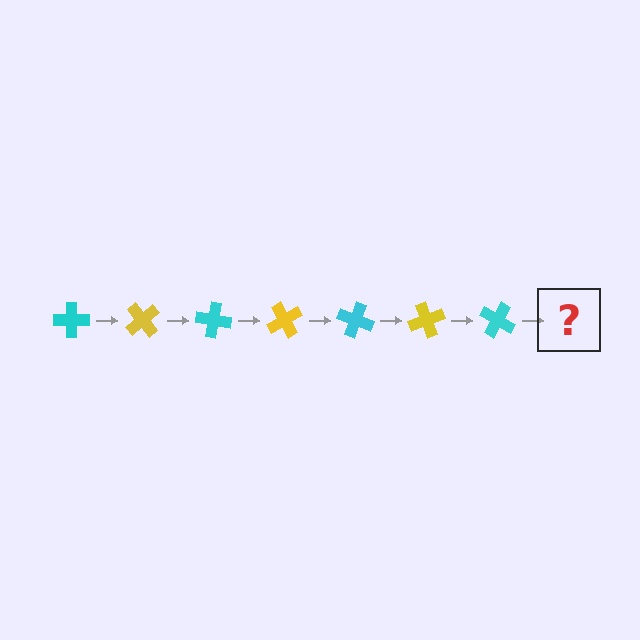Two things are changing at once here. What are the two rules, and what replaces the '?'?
The two rules are that it rotates 50 degrees each step and the color cycles through cyan and yellow. The '?' should be a yellow cross, rotated 350 degrees from the start.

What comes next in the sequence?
The next element should be a yellow cross, rotated 350 degrees from the start.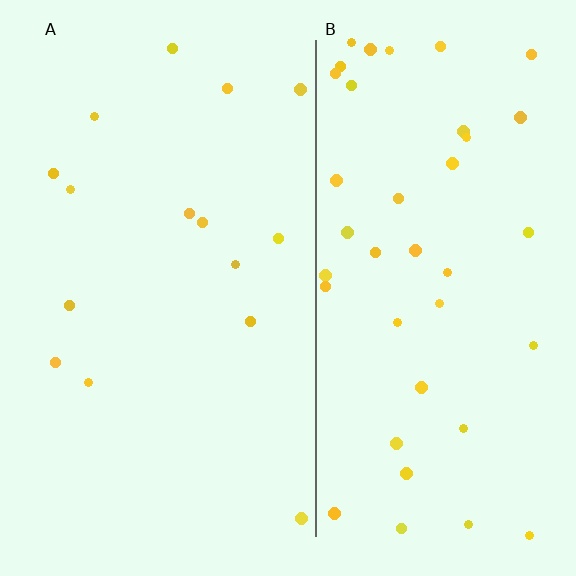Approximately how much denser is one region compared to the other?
Approximately 2.7× — region B over region A.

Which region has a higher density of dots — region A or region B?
B (the right).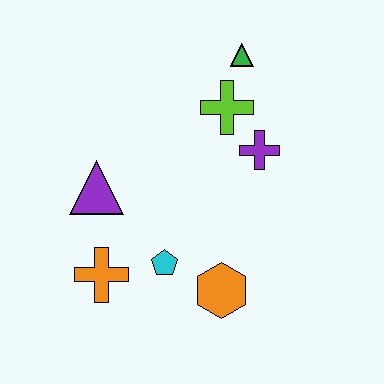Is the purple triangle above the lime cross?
No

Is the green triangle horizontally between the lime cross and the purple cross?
Yes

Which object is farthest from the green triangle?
The orange cross is farthest from the green triangle.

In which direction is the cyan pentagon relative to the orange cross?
The cyan pentagon is to the right of the orange cross.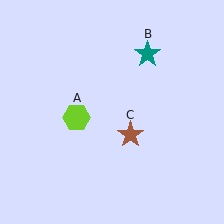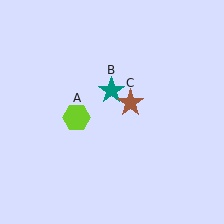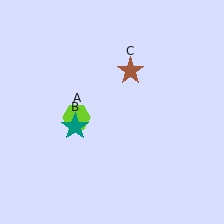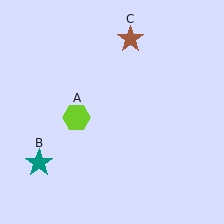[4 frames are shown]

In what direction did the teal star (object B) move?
The teal star (object B) moved down and to the left.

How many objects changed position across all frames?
2 objects changed position: teal star (object B), brown star (object C).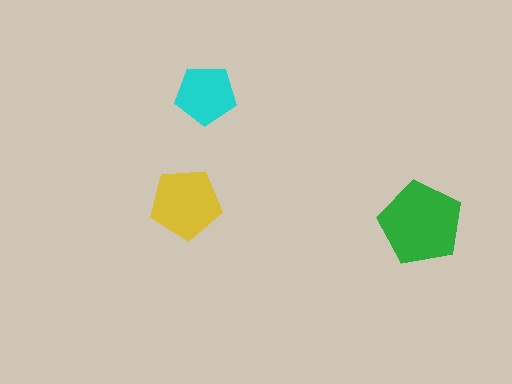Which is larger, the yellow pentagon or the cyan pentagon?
The yellow one.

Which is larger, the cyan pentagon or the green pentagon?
The green one.